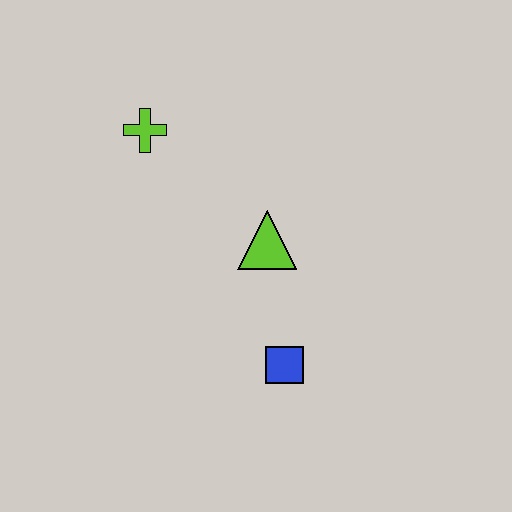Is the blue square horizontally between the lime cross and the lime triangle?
No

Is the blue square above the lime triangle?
No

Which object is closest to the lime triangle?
The blue square is closest to the lime triangle.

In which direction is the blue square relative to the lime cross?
The blue square is below the lime cross.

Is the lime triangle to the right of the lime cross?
Yes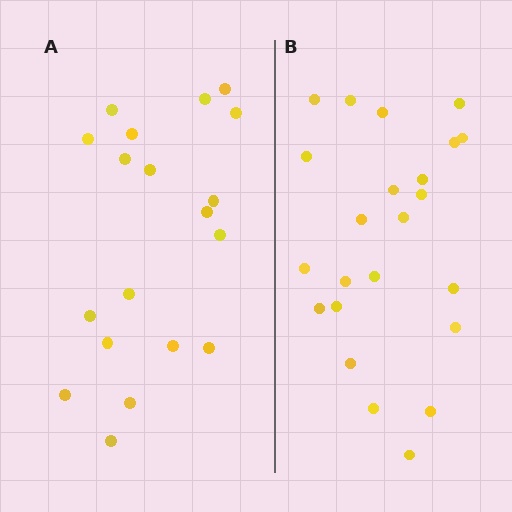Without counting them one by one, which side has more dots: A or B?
Region B (the right region) has more dots.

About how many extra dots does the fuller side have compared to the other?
Region B has about 4 more dots than region A.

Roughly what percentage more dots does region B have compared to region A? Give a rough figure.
About 20% more.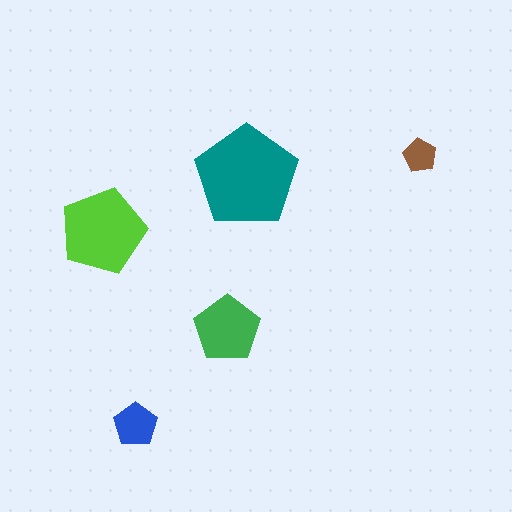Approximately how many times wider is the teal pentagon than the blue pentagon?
About 2.5 times wider.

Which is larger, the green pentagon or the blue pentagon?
The green one.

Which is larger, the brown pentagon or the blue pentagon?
The blue one.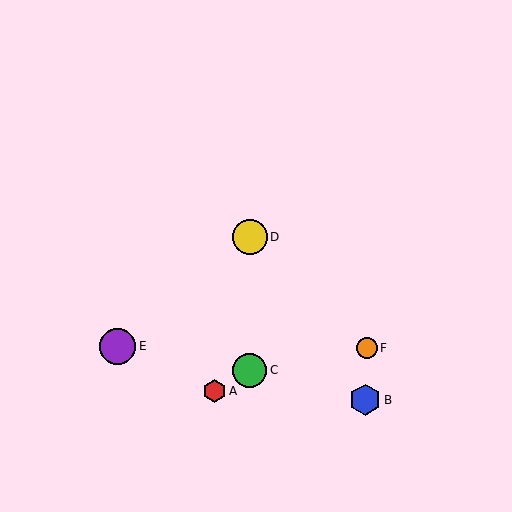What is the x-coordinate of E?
Object E is at x≈118.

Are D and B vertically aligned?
No, D is at x≈250 and B is at x≈365.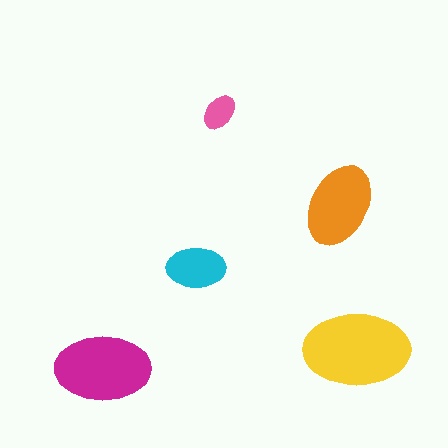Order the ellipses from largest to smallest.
the yellow one, the magenta one, the orange one, the cyan one, the pink one.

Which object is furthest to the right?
The yellow ellipse is rightmost.